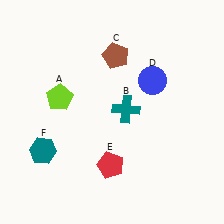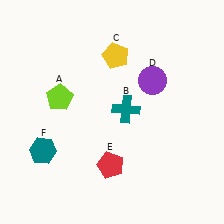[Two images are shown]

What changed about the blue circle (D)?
In Image 1, D is blue. In Image 2, it changed to purple.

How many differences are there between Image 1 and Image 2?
There are 2 differences between the two images.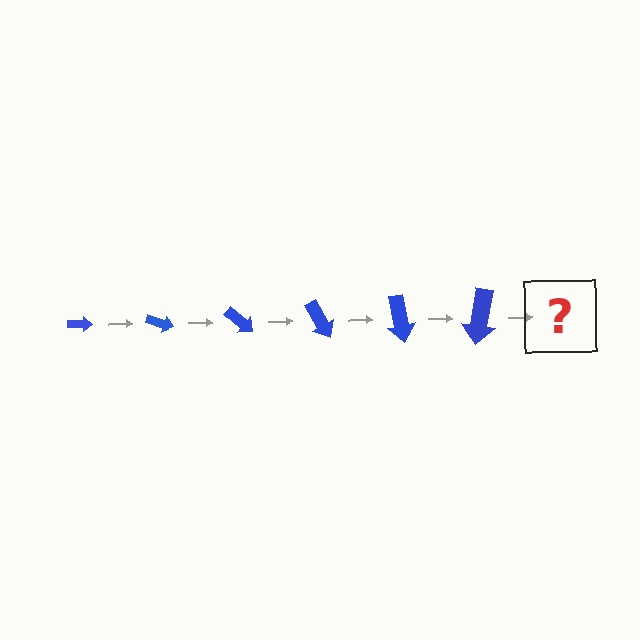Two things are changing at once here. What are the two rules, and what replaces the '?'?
The two rules are that the arrow grows larger each step and it rotates 20 degrees each step. The '?' should be an arrow, larger than the previous one and rotated 120 degrees from the start.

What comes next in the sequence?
The next element should be an arrow, larger than the previous one and rotated 120 degrees from the start.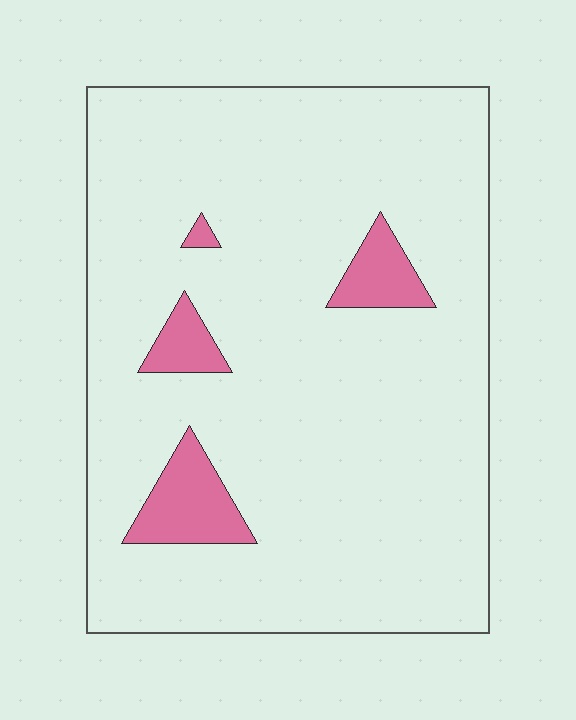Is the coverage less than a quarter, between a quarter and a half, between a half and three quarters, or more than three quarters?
Less than a quarter.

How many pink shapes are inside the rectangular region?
4.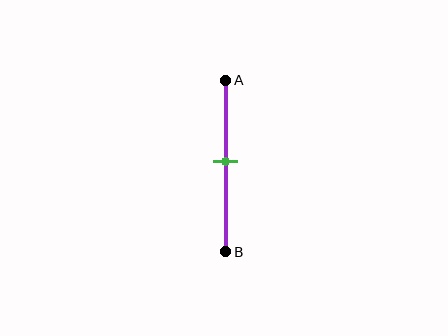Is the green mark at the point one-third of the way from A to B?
No, the mark is at about 50% from A, not at the 33% one-third point.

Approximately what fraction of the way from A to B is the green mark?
The green mark is approximately 50% of the way from A to B.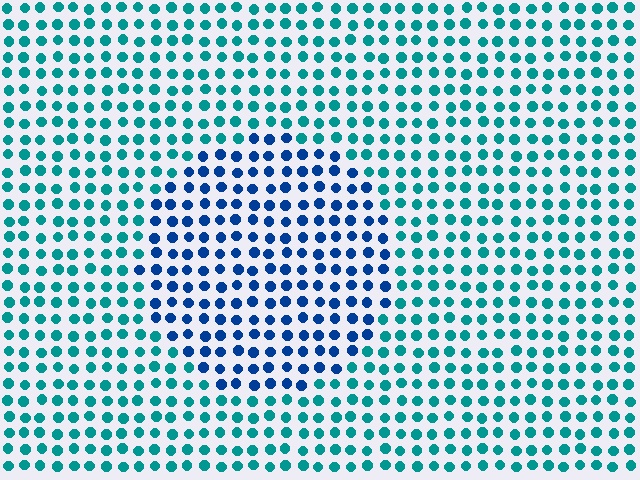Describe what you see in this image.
The image is filled with small teal elements in a uniform arrangement. A circle-shaped region is visible where the elements are tinted to a slightly different hue, forming a subtle color boundary.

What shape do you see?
I see a circle.